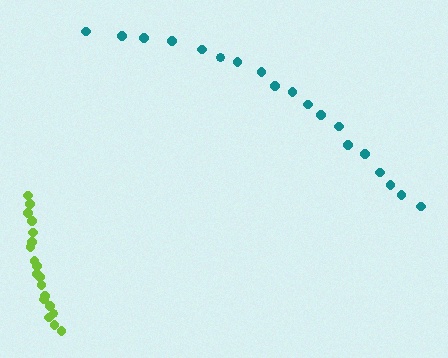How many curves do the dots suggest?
There are 2 distinct paths.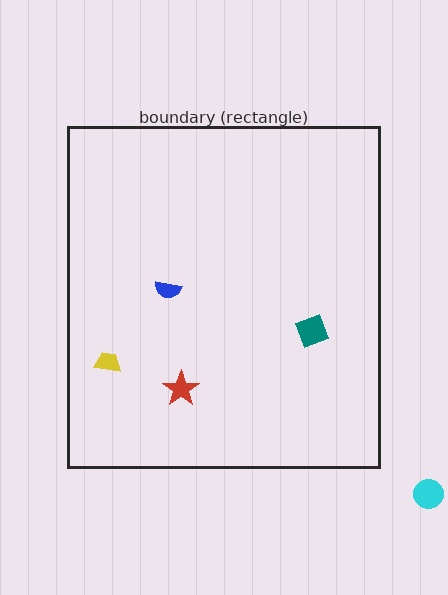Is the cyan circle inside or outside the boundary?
Outside.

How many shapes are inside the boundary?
4 inside, 1 outside.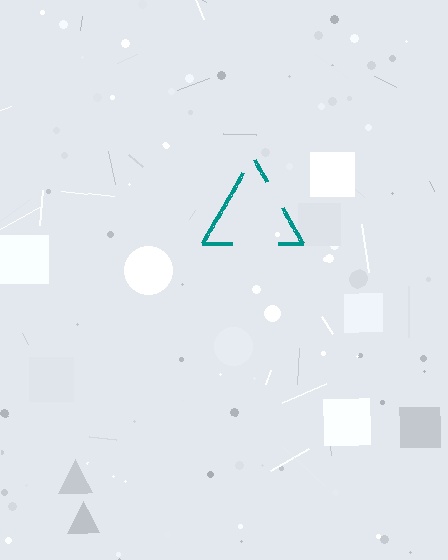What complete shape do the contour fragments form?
The contour fragments form a triangle.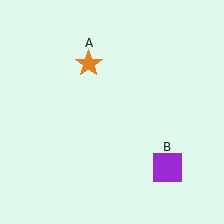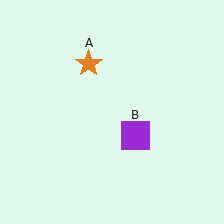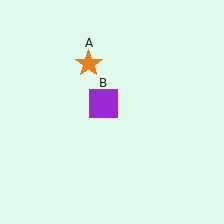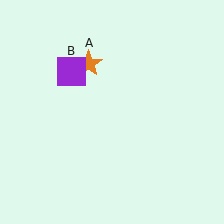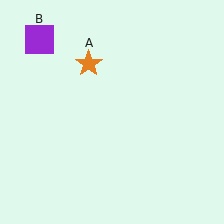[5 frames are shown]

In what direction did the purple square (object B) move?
The purple square (object B) moved up and to the left.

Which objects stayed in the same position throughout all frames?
Orange star (object A) remained stationary.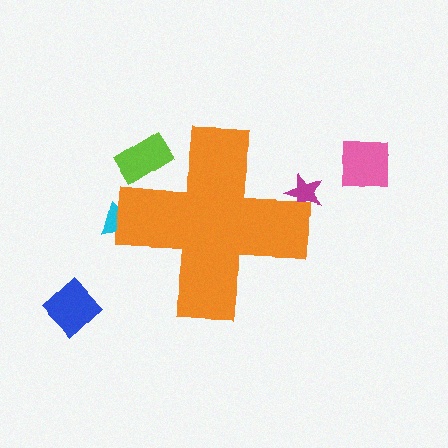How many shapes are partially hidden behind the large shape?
3 shapes are partially hidden.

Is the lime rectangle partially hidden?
Yes, the lime rectangle is partially hidden behind the orange cross.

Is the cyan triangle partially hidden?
Yes, the cyan triangle is partially hidden behind the orange cross.